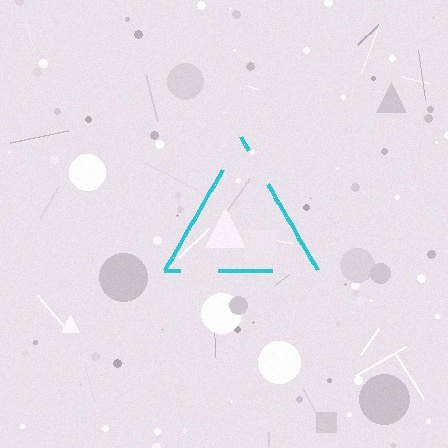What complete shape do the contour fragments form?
The contour fragments form a triangle.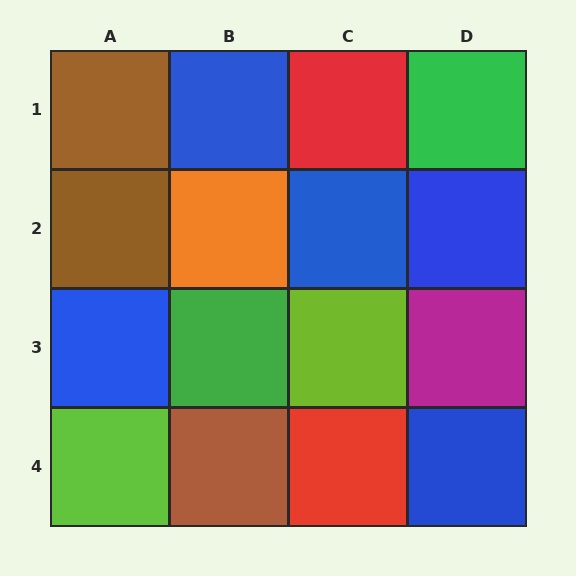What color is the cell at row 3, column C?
Lime.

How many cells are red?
2 cells are red.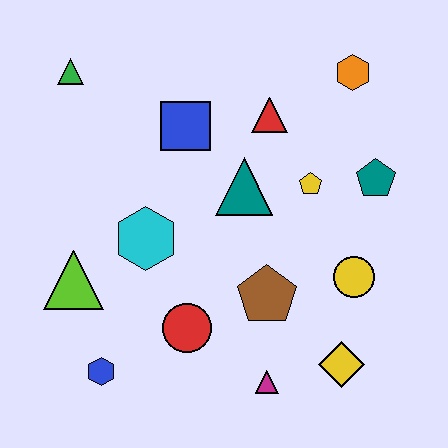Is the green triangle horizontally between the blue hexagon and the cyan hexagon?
No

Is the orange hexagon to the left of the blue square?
No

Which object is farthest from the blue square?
The yellow diamond is farthest from the blue square.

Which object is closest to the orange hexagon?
The red triangle is closest to the orange hexagon.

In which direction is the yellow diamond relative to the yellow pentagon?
The yellow diamond is below the yellow pentagon.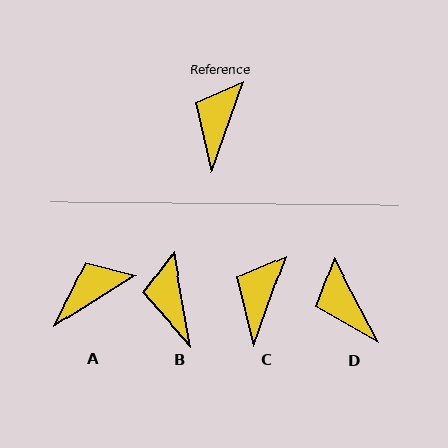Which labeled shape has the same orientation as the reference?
C.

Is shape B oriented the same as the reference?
No, it is off by about 29 degrees.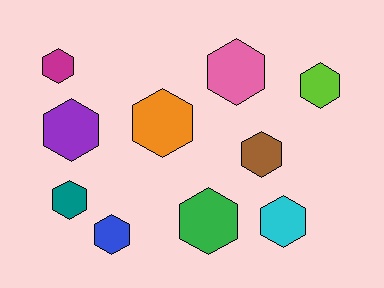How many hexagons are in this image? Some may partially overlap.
There are 10 hexagons.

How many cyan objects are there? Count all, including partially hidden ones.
There is 1 cyan object.